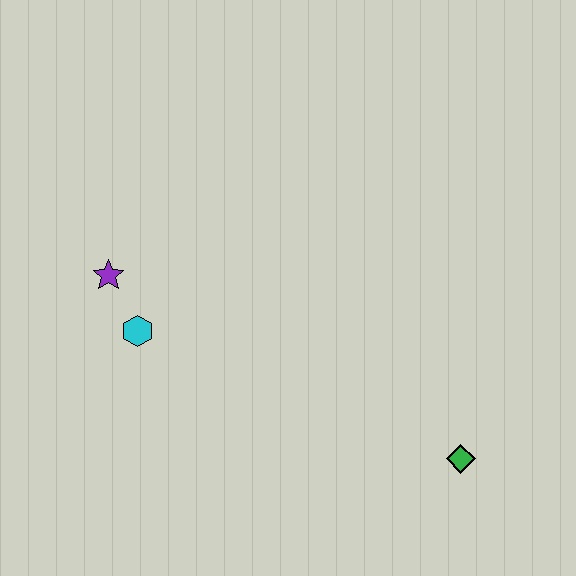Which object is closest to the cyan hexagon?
The purple star is closest to the cyan hexagon.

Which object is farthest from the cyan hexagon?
The green diamond is farthest from the cyan hexagon.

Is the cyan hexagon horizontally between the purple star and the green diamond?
Yes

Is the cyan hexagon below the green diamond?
No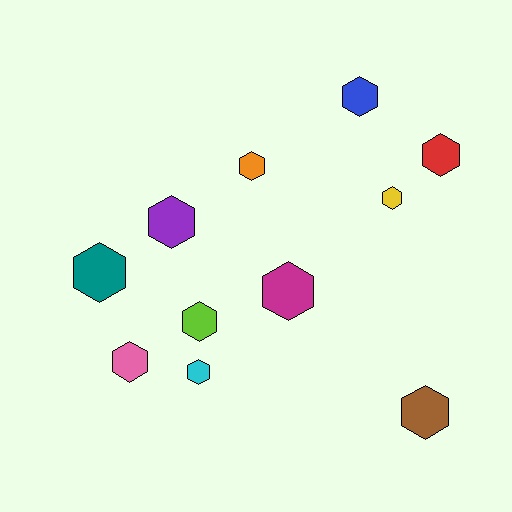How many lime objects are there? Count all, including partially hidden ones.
There is 1 lime object.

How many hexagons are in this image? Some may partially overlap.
There are 11 hexagons.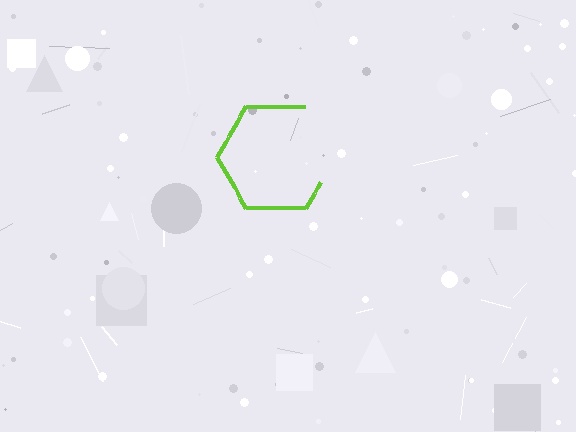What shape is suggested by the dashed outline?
The dashed outline suggests a hexagon.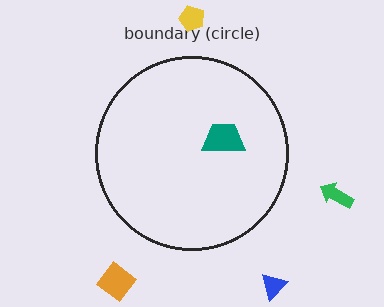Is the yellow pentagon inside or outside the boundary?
Outside.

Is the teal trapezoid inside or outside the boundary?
Inside.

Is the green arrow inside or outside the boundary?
Outside.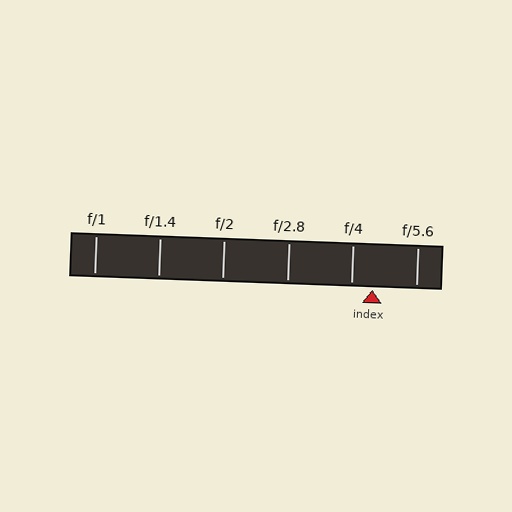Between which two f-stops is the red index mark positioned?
The index mark is between f/4 and f/5.6.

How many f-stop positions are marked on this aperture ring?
There are 6 f-stop positions marked.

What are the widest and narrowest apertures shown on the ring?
The widest aperture shown is f/1 and the narrowest is f/5.6.